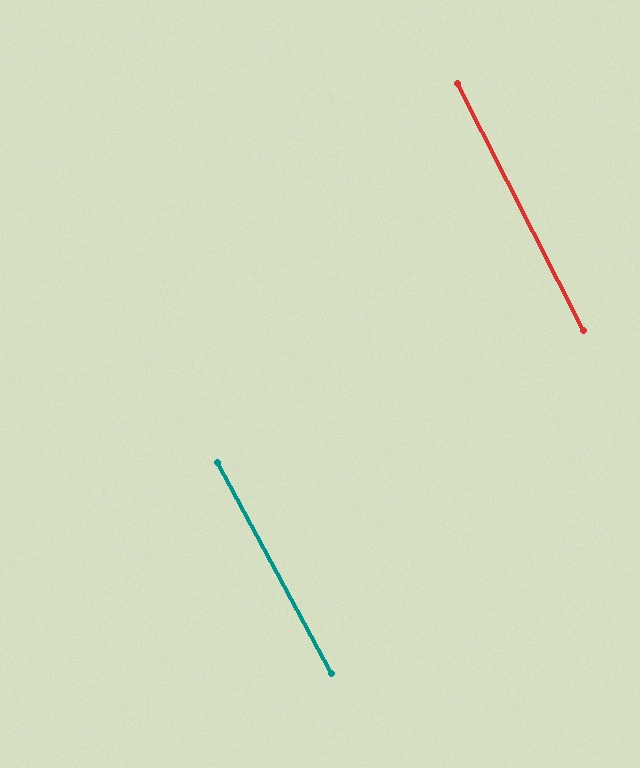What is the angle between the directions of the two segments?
Approximately 1 degree.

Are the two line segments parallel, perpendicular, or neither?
Parallel — their directions differ by only 1.0°.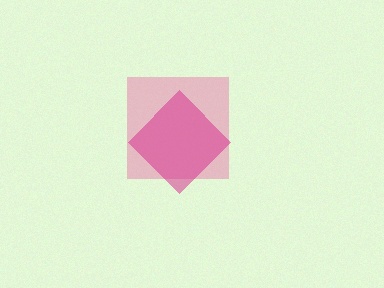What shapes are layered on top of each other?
The layered shapes are: a pink square, a magenta diamond.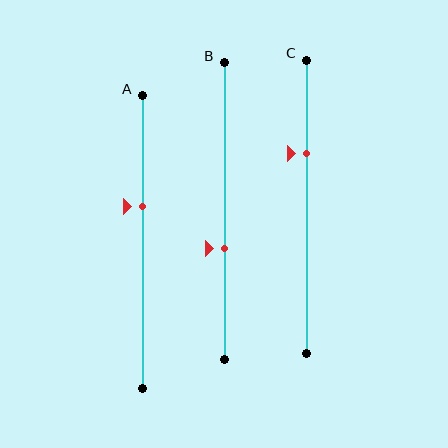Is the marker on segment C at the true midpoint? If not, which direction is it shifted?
No, the marker on segment C is shifted upward by about 18% of the segment length.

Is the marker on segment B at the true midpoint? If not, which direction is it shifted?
No, the marker on segment B is shifted downward by about 13% of the segment length.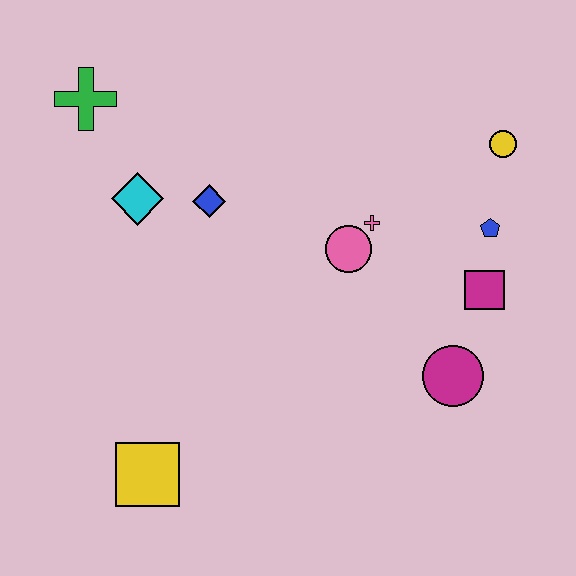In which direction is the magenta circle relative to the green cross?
The magenta circle is to the right of the green cross.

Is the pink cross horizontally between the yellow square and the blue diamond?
No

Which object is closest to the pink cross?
The pink circle is closest to the pink cross.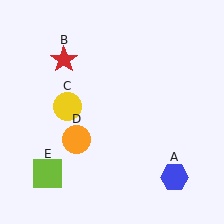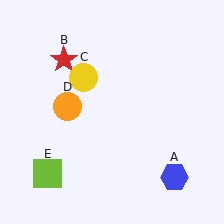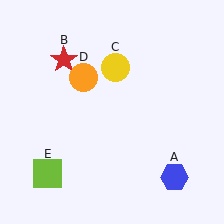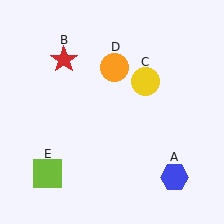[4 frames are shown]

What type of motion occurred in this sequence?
The yellow circle (object C), orange circle (object D) rotated clockwise around the center of the scene.